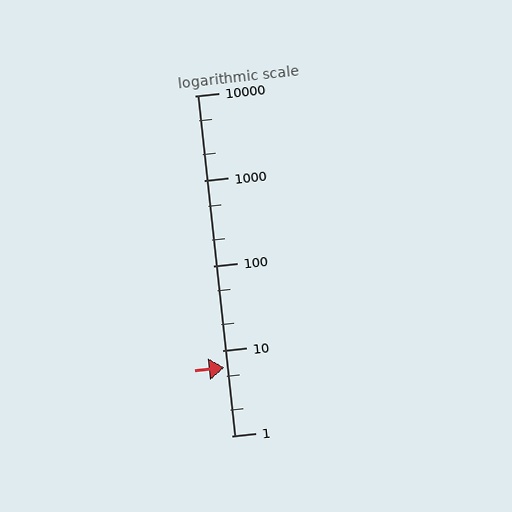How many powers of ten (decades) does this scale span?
The scale spans 4 decades, from 1 to 10000.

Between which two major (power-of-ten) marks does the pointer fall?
The pointer is between 1 and 10.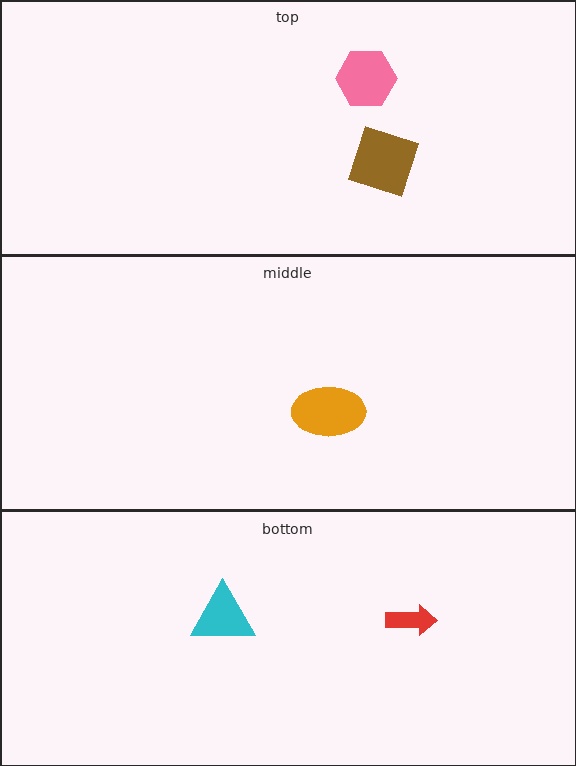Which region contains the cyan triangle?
The bottom region.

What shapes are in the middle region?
The orange ellipse.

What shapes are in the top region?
The pink hexagon, the brown square.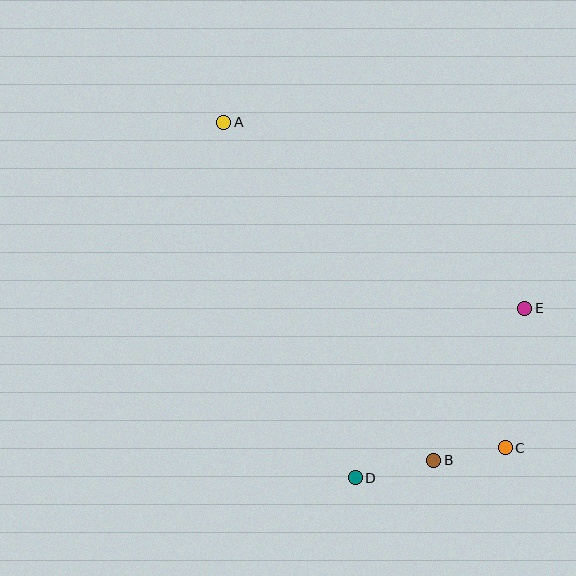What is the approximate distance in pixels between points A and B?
The distance between A and B is approximately 397 pixels.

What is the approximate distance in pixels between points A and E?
The distance between A and E is approximately 353 pixels.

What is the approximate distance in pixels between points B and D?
The distance between B and D is approximately 81 pixels.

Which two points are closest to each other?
Points B and C are closest to each other.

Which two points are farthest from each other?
Points A and C are farthest from each other.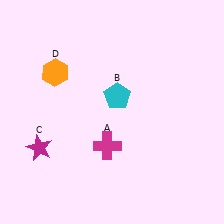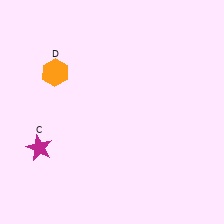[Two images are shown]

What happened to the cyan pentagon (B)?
The cyan pentagon (B) was removed in Image 2. It was in the top-right area of Image 1.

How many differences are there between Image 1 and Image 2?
There are 2 differences between the two images.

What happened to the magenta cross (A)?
The magenta cross (A) was removed in Image 2. It was in the bottom-left area of Image 1.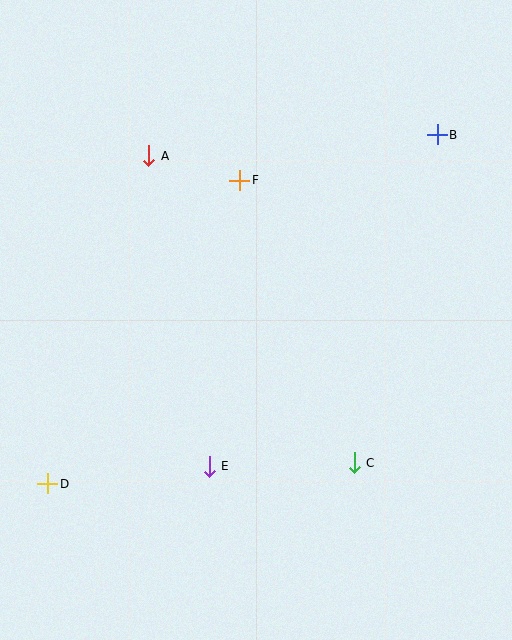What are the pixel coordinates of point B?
Point B is at (437, 135).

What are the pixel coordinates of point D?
Point D is at (48, 484).